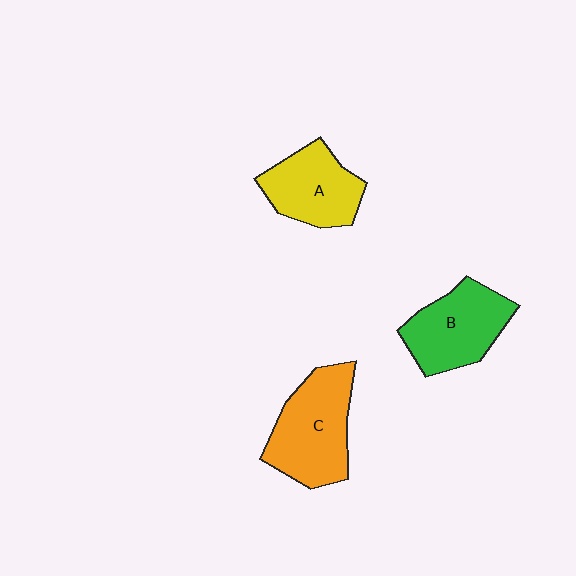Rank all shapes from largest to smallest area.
From largest to smallest: C (orange), B (green), A (yellow).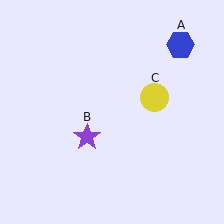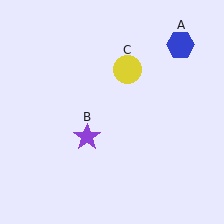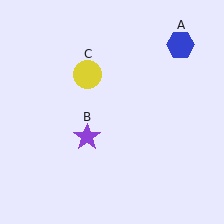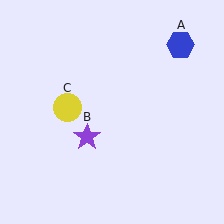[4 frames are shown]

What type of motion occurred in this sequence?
The yellow circle (object C) rotated counterclockwise around the center of the scene.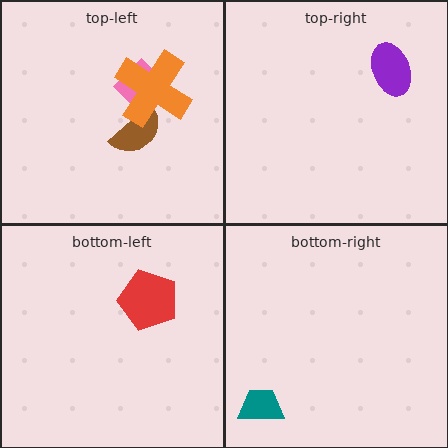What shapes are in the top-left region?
The brown semicircle, the pink diamond, the orange cross.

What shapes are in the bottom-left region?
The red pentagon.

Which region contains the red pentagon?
The bottom-left region.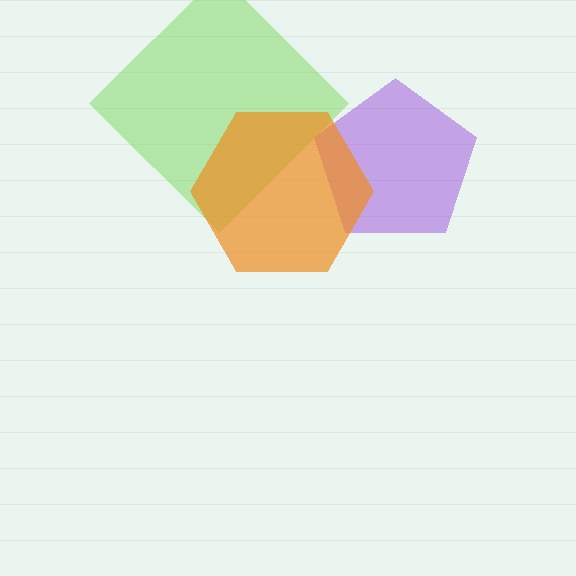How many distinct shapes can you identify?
There are 3 distinct shapes: a purple pentagon, a lime diamond, an orange hexagon.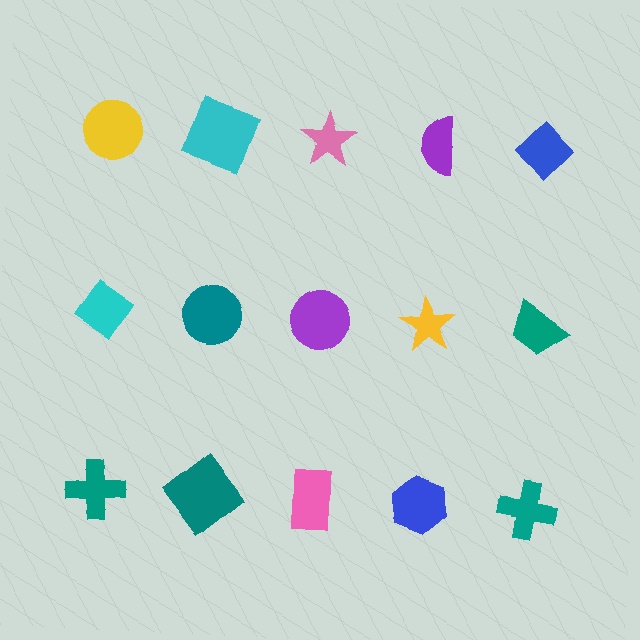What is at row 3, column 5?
A teal cross.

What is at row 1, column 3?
A pink star.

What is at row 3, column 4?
A blue hexagon.